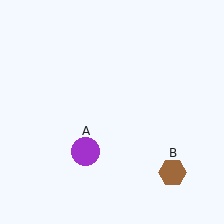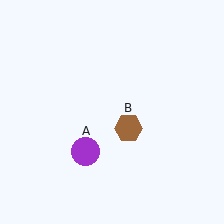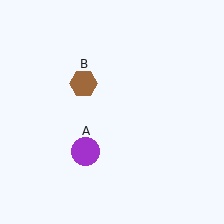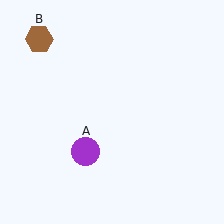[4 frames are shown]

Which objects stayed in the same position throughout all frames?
Purple circle (object A) remained stationary.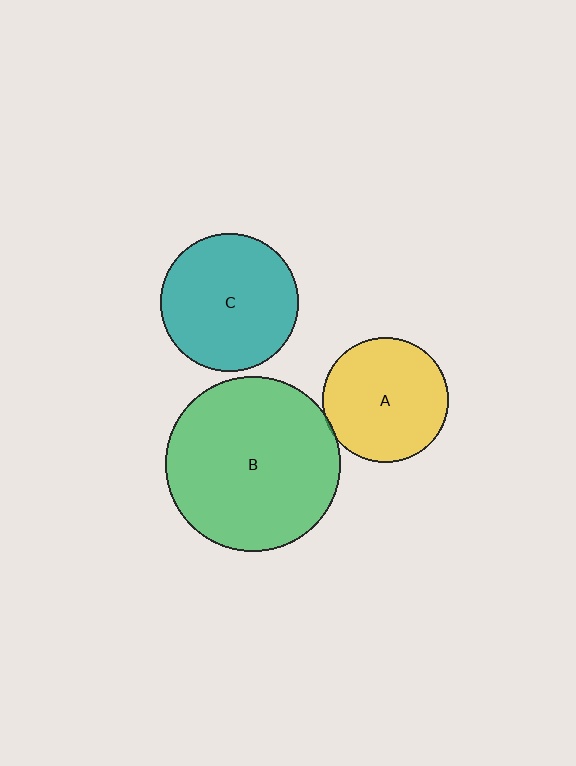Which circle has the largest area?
Circle B (green).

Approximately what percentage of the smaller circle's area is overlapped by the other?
Approximately 5%.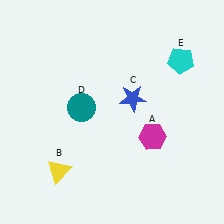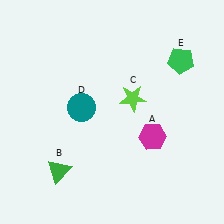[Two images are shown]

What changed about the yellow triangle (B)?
In Image 1, B is yellow. In Image 2, it changed to green.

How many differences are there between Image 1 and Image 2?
There are 3 differences between the two images.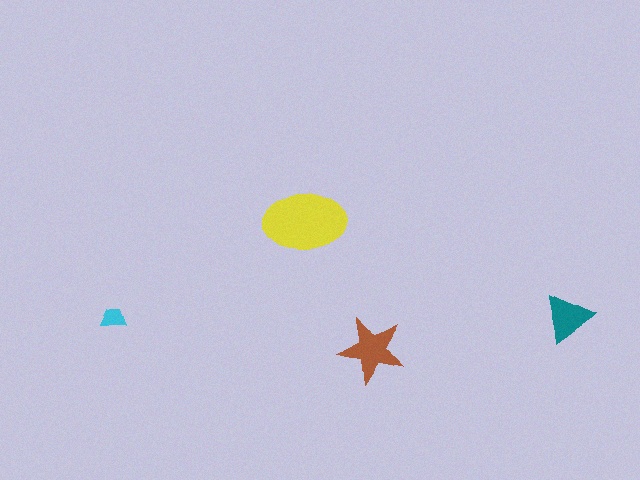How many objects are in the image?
There are 4 objects in the image.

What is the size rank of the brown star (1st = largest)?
2nd.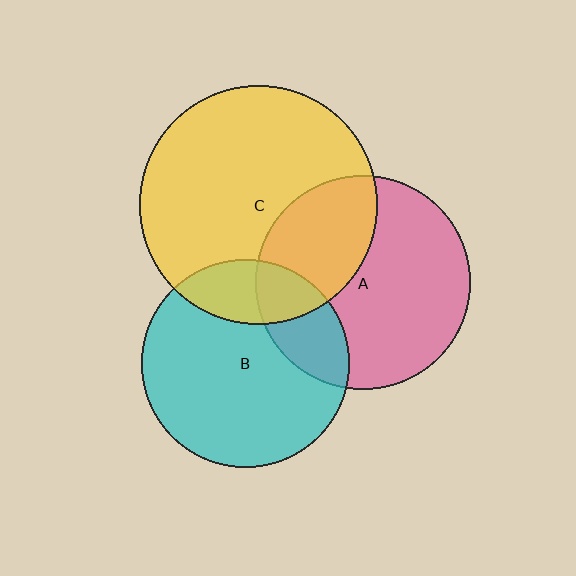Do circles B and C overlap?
Yes.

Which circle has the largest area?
Circle C (yellow).